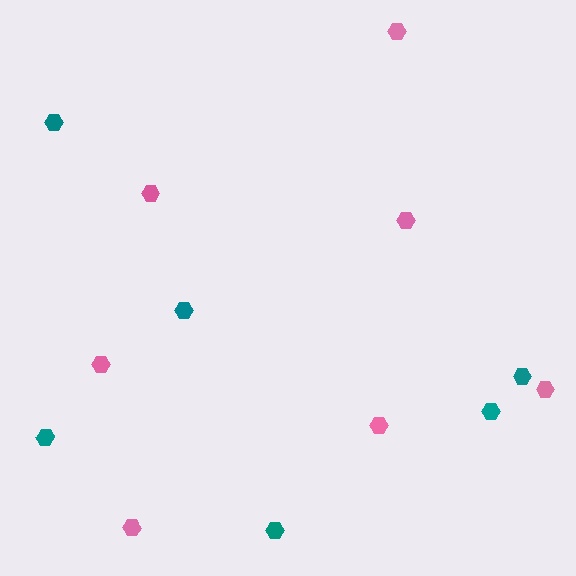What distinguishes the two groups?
There are 2 groups: one group of teal hexagons (6) and one group of pink hexagons (7).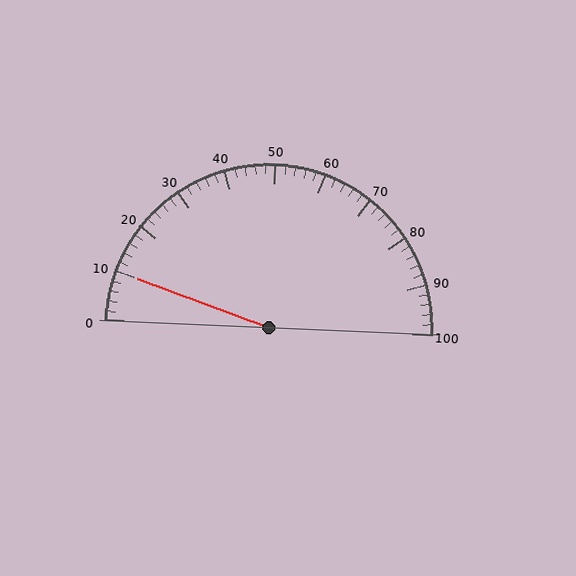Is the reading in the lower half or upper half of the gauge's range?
The reading is in the lower half of the range (0 to 100).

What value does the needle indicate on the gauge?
The needle indicates approximately 10.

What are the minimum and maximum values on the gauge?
The gauge ranges from 0 to 100.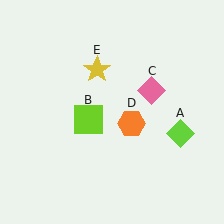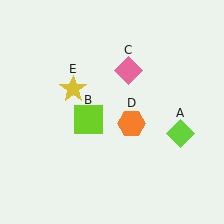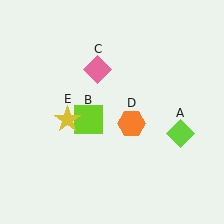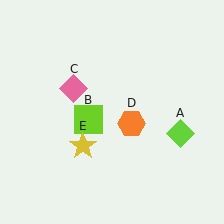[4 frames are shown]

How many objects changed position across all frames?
2 objects changed position: pink diamond (object C), yellow star (object E).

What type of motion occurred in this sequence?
The pink diamond (object C), yellow star (object E) rotated counterclockwise around the center of the scene.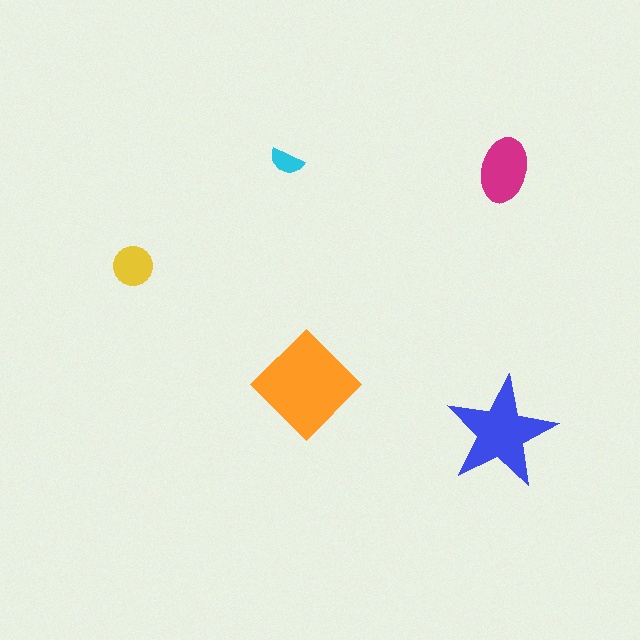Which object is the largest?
The orange diamond.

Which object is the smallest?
The cyan semicircle.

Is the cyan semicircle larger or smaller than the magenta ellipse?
Smaller.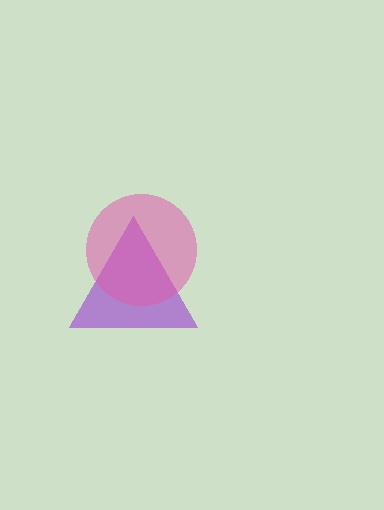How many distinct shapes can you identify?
There are 2 distinct shapes: a purple triangle, a pink circle.